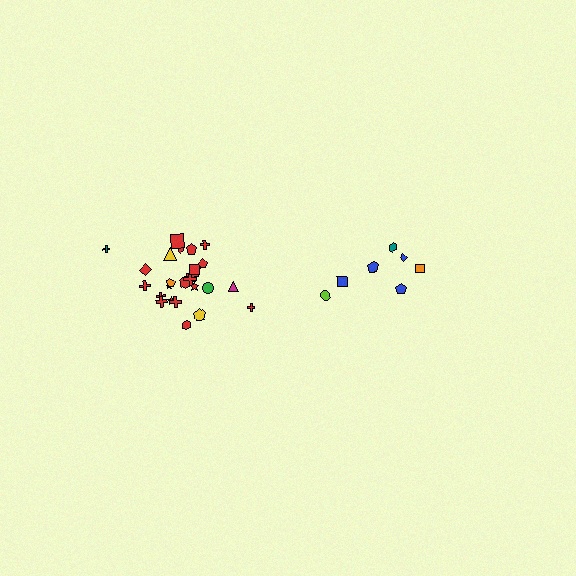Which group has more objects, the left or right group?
The left group.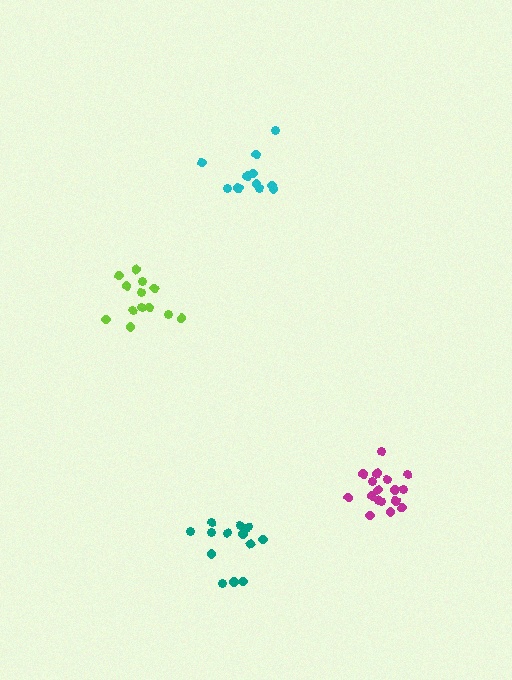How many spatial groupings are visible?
There are 4 spatial groupings.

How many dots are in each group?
Group 1: 13 dots, Group 2: 18 dots, Group 3: 13 dots, Group 4: 13 dots (57 total).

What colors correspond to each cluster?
The clusters are colored: lime, magenta, cyan, teal.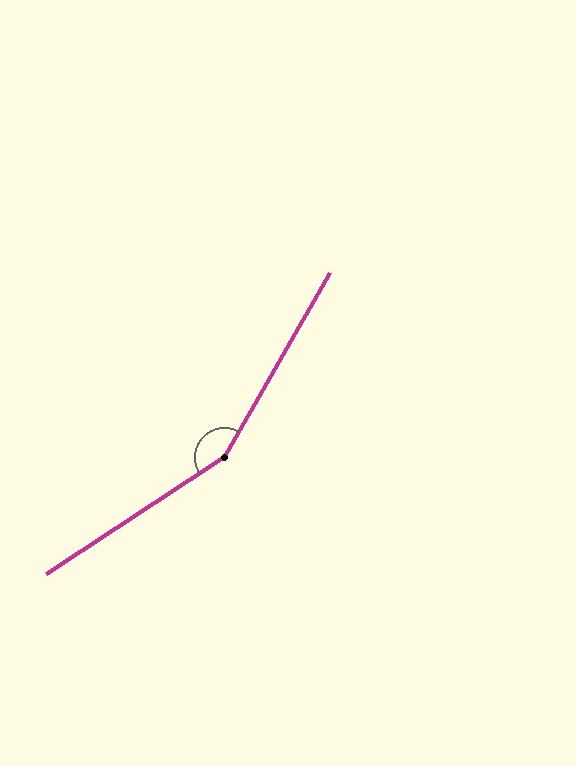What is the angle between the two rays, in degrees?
Approximately 153 degrees.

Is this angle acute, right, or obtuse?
It is obtuse.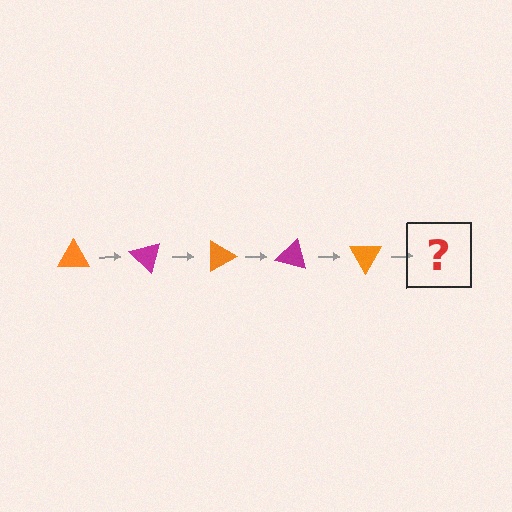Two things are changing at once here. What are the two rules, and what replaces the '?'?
The two rules are that it rotates 45 degrees each step and the color cycles through orange and magenta. The '?' should be a magenta triangle, rotated 225 degrees from the start.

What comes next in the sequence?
The next element should be a magenta triangle, rotated 225 degrees from the start.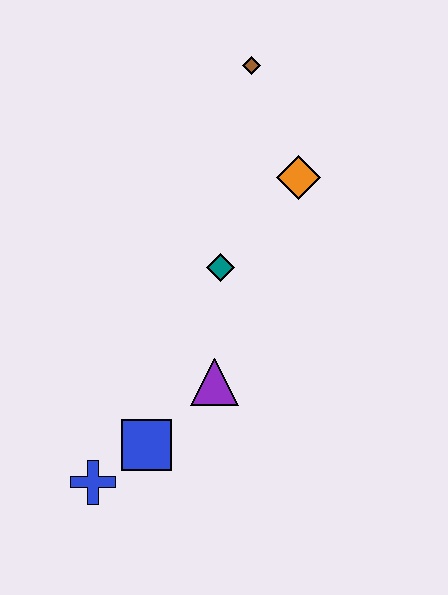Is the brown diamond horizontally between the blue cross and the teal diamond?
No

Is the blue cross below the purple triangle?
Yes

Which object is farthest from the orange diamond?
The blue cross is farthest from the orange diamond.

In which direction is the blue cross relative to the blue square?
The blue cross is to the left of the blue square.